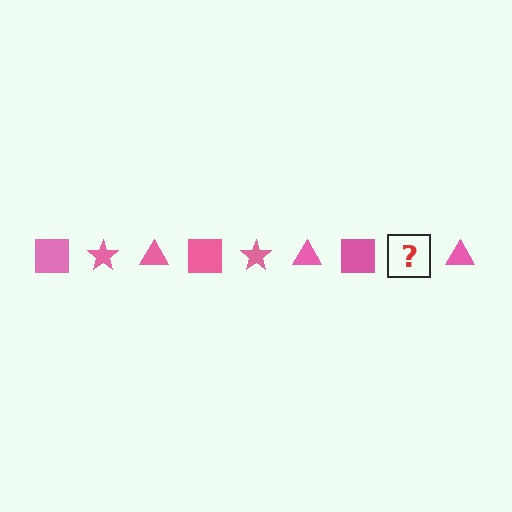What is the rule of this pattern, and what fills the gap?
The rule is that the pattern cycles through square, star, triangle shapes in pink. The gap should be filled with a pink star.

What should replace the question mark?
The question mark should be replaced with a pink star.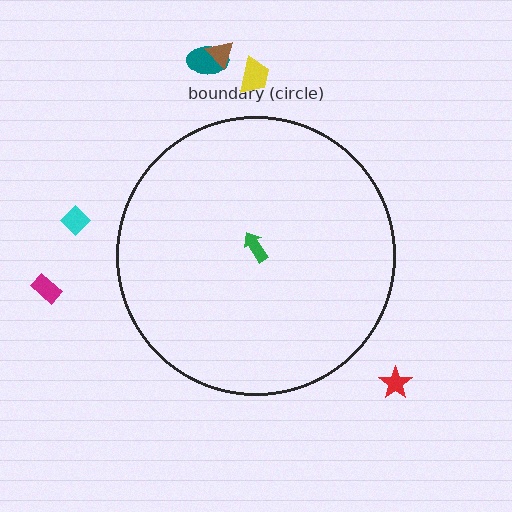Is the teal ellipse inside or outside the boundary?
Outside.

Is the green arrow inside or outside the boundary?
Inside.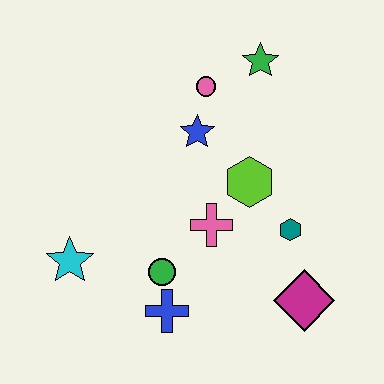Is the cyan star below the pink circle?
Yes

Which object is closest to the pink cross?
The lime hexagon is closest to the pink cross.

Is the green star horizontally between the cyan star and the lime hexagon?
No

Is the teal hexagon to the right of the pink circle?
Yes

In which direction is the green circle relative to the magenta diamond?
The green circle is to the left of the magenta diamond.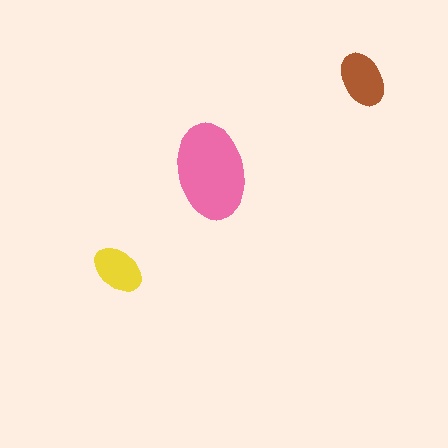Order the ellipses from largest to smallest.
the pink one, the brown one, the yellow one.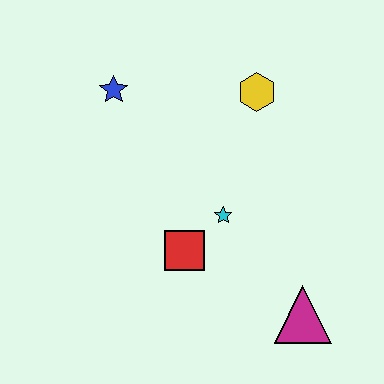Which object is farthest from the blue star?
The magenta triangle is farthest from the blue star.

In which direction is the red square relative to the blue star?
The red square is below the blue star.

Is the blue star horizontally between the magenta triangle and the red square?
No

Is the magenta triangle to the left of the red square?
No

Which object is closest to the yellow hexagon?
The cyan star is closest to the yellow hexagon.